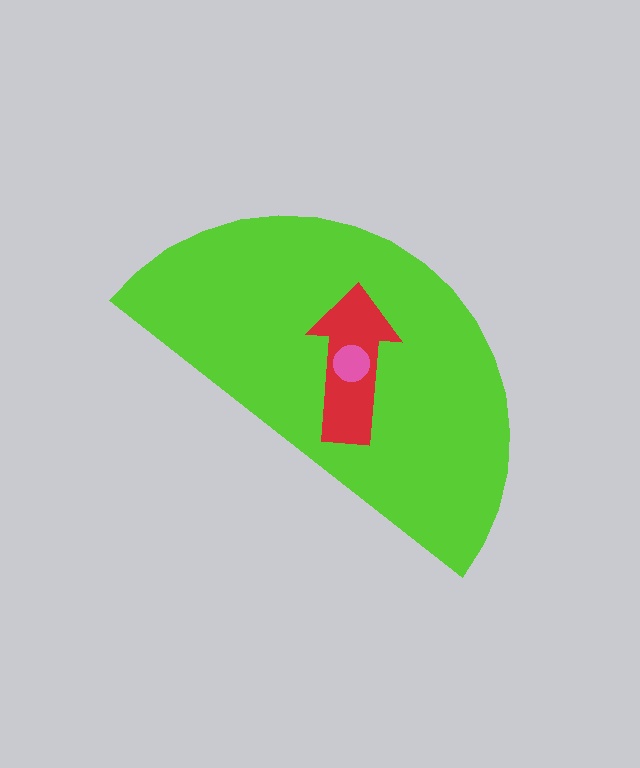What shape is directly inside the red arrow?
The pink circle.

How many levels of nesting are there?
3.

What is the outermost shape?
The lime semicircle.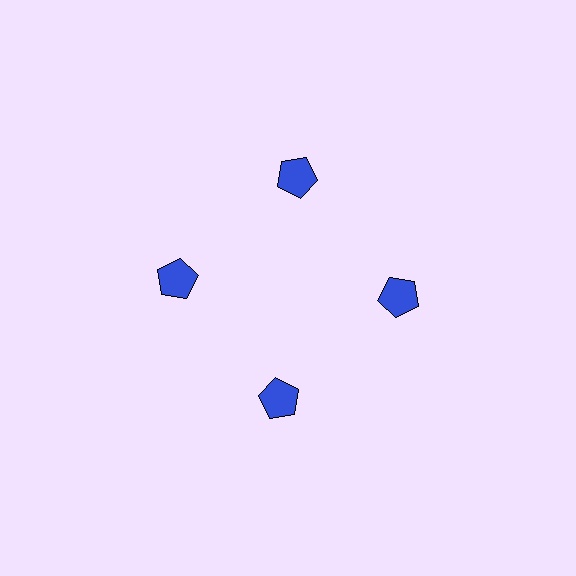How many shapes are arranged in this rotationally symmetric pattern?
There are 4 shapes, arranged in 4 groups of 1.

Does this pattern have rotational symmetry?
Yes, this pattern has 4-fold rotational symmetry. It looks the same after rotating 90 degrees around the center.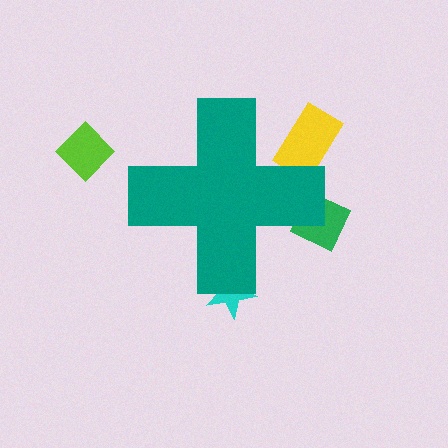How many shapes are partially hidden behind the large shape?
3 shapes are partially hidden.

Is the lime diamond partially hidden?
No, the lime diamond is fully visible.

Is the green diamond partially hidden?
Yes, the green diamond is partially hidden behind the teal cross.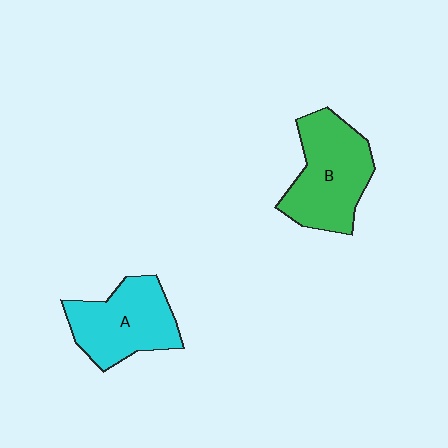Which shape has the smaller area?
Shape A (cyan).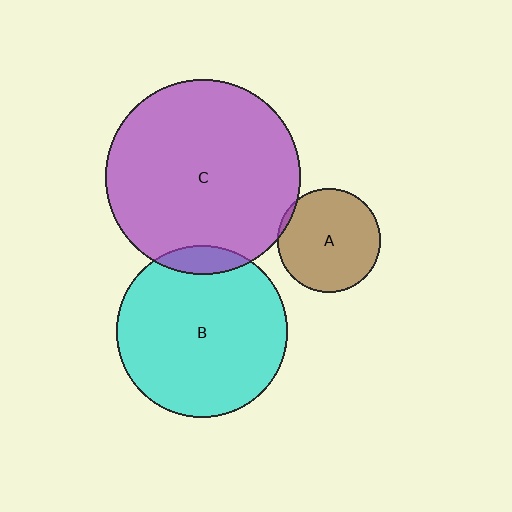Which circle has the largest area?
Circle C (purple).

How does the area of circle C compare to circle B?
Approximately 1.3 times.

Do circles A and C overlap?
Yes.